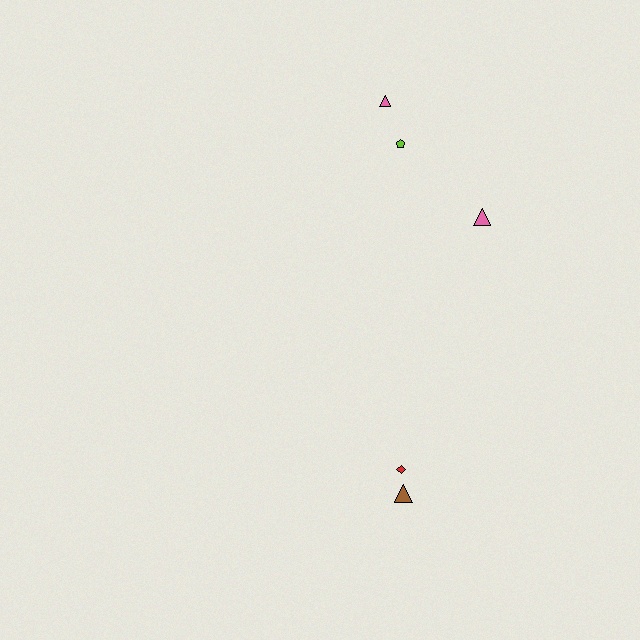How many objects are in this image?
There are 5 objects.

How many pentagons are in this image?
There is 1 pentagon.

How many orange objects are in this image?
There are no orange objects.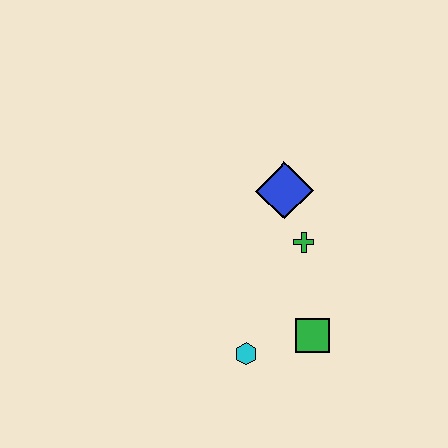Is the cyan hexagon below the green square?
Yes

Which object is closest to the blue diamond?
The green cross is closest to the blue diamond.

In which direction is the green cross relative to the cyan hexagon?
The green cross is above the cyan hexagon.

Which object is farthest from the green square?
The blue diamond is farthest from the green square.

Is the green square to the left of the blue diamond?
No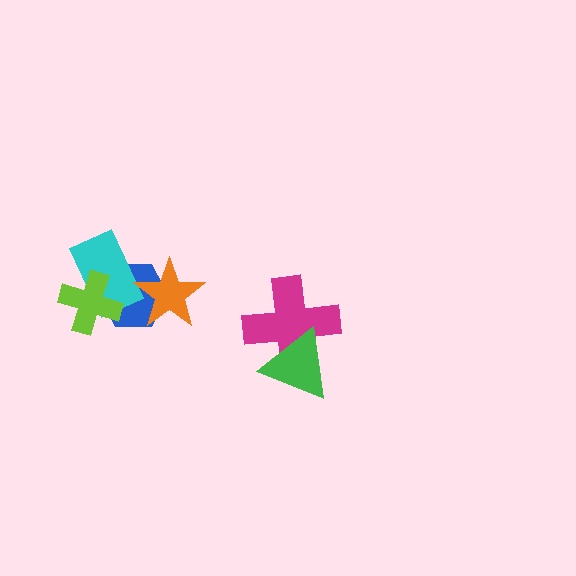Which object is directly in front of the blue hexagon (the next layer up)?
The cyan rectangle is directly in front of the blue hexagon.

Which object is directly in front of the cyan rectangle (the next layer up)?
The orange star is directly in front of the cyan rectangle.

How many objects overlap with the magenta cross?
1 object overlaps with the magenta cross.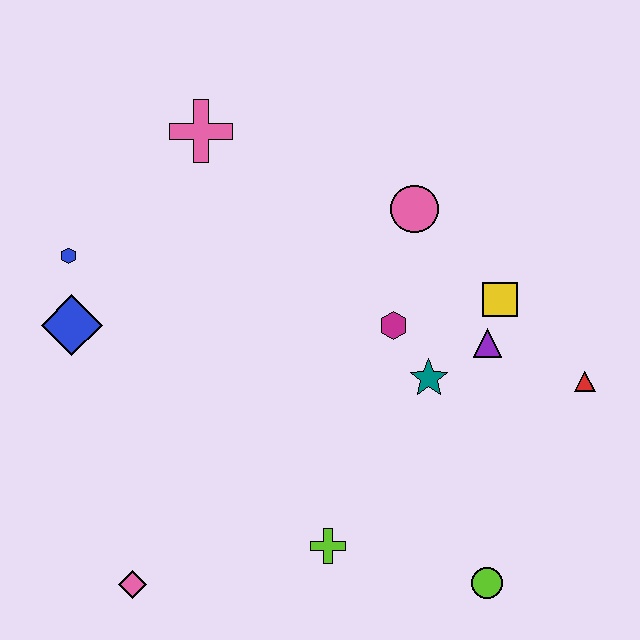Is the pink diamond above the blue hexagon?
No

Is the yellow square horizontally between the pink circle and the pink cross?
No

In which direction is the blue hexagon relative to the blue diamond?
The blue hexagon is above the blue diamond.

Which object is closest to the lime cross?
The lime circle is closest to the lime cross.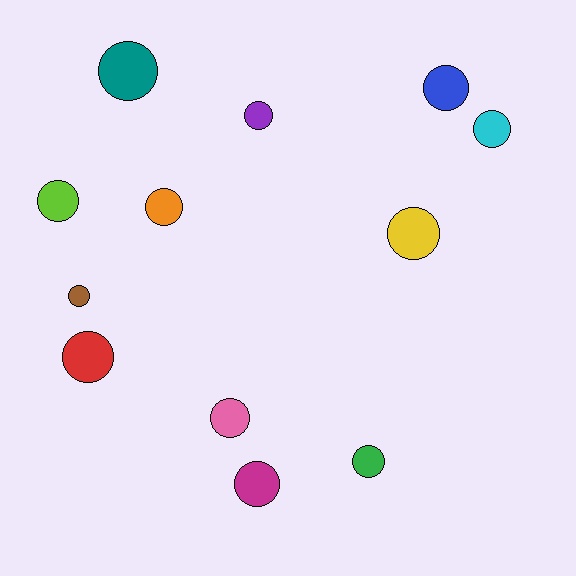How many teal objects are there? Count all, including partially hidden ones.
There is 1 teal object.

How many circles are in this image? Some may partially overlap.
There are 12 circles.